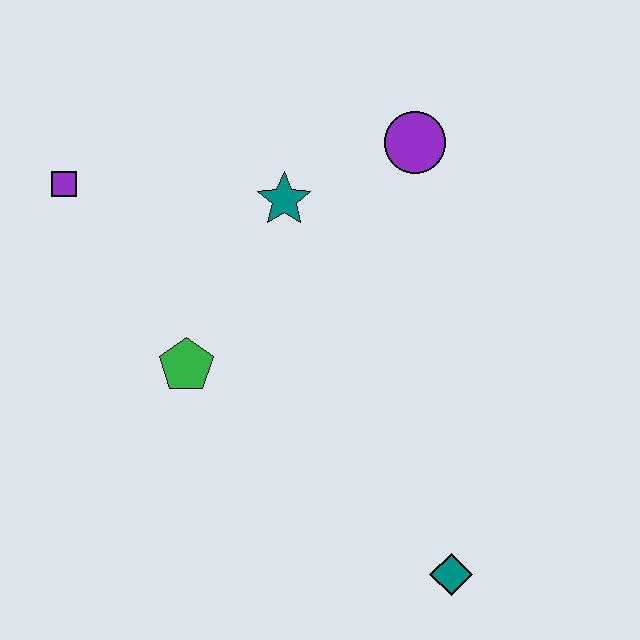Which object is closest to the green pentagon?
The teal star is closest to the green pentagon.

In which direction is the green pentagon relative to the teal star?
The green pentagon is below the teal star.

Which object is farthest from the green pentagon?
The teal diamond is farthest from the green pentagon.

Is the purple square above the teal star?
Yes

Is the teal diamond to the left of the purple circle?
No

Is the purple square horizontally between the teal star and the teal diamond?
No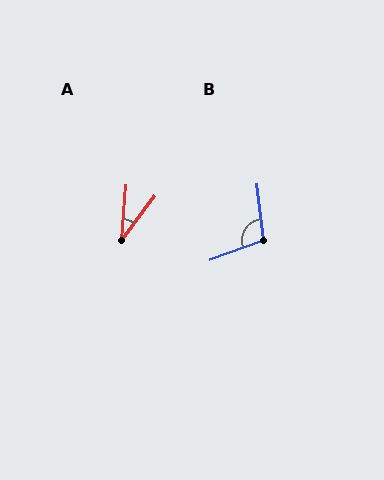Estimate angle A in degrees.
Approximately 32 degrees.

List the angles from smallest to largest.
A (32°), B (104°).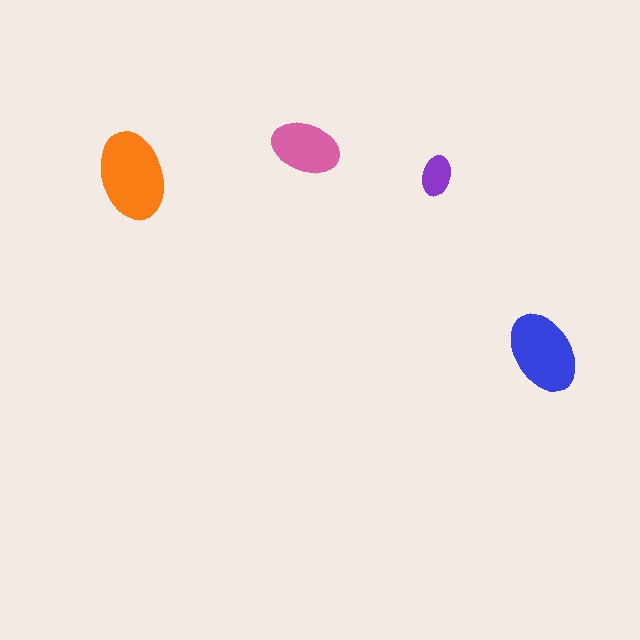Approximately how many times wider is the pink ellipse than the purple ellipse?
About 1.5 times wider.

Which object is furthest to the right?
The blue ellipse is rightmost.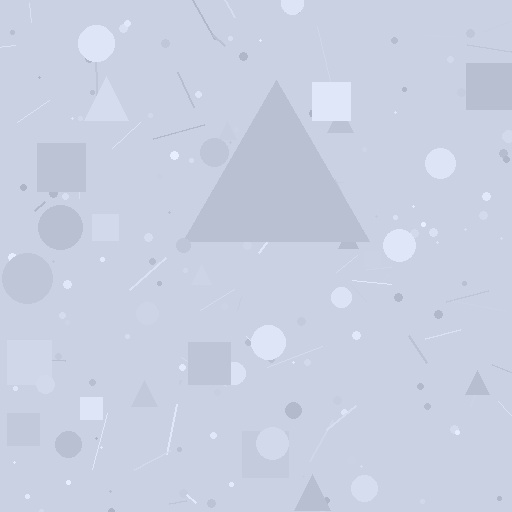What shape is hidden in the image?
A triangle is hidden in the image.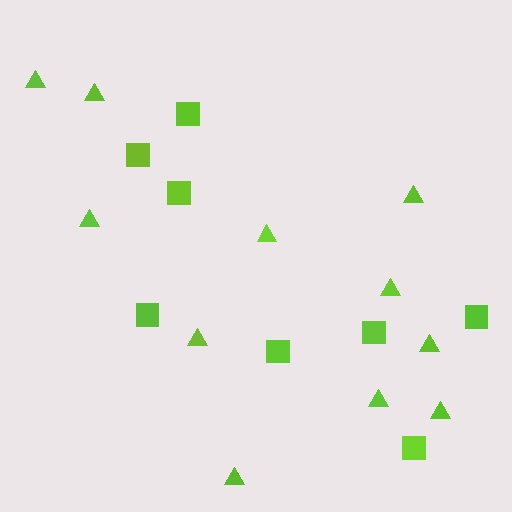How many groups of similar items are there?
There are 2 groups: one group of triangles (11) and one group of squares (8).